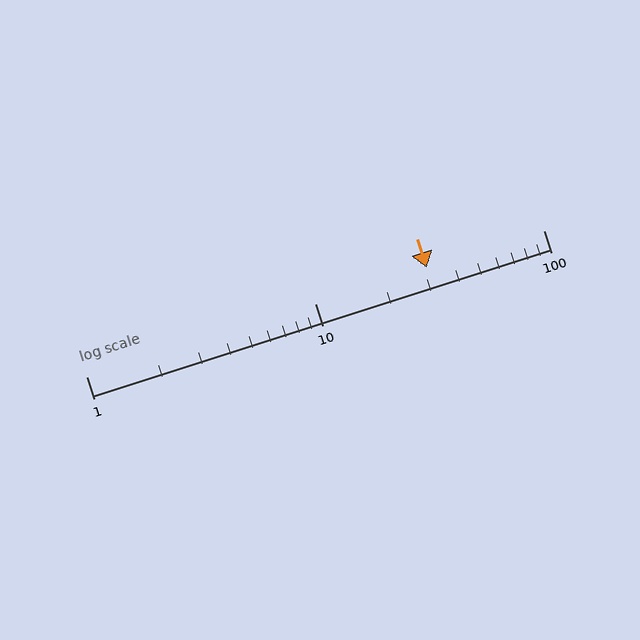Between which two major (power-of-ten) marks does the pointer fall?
The pointer is between 10 and 100.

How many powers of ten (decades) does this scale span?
The scale spans 2 decades, from 1 to 100.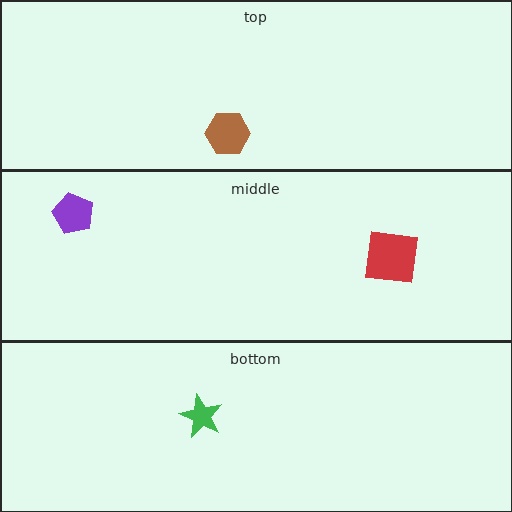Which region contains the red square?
The middle region.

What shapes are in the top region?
The brown hexagon.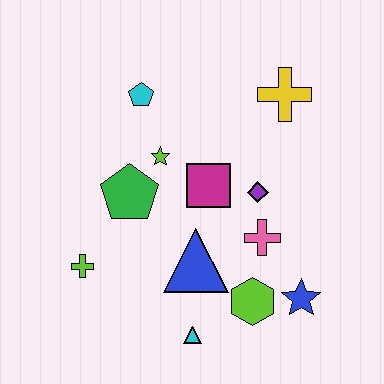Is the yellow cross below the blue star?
No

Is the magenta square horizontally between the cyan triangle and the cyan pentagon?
No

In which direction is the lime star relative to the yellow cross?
The lime star is to the left of the yellow cross.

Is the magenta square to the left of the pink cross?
Yes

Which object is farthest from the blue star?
The cyan pentagon is farthest from the blue star.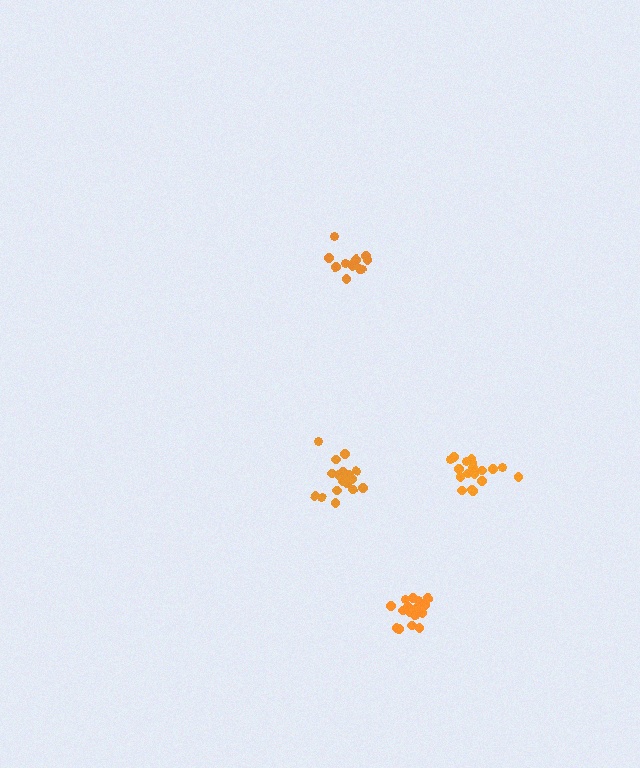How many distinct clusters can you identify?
There are 4 distinct clusters.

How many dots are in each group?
Group 1: 13 dots, Group 2: 17 dots, Group 3: 19 dots, Group 4: 19 dots (68 total).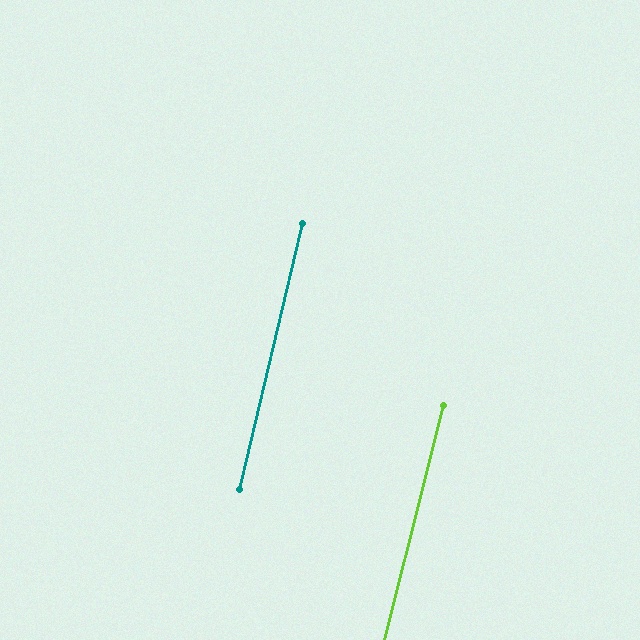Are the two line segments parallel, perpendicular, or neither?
Parallel — their directions differ by only 0.9°.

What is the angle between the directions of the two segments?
Approximately 1 degree.